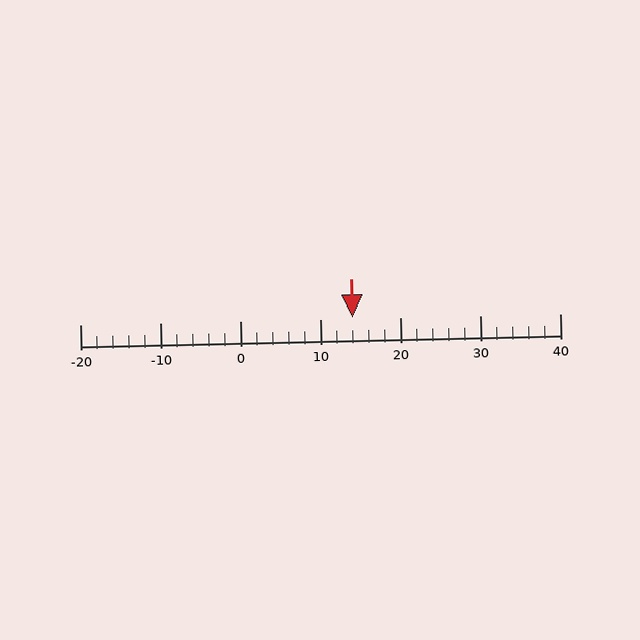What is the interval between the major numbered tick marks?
The major tick marks are spaced 10 units apart.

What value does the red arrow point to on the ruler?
The red arrow points to approximately 14.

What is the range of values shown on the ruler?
The ruler shows values from -20 to 40.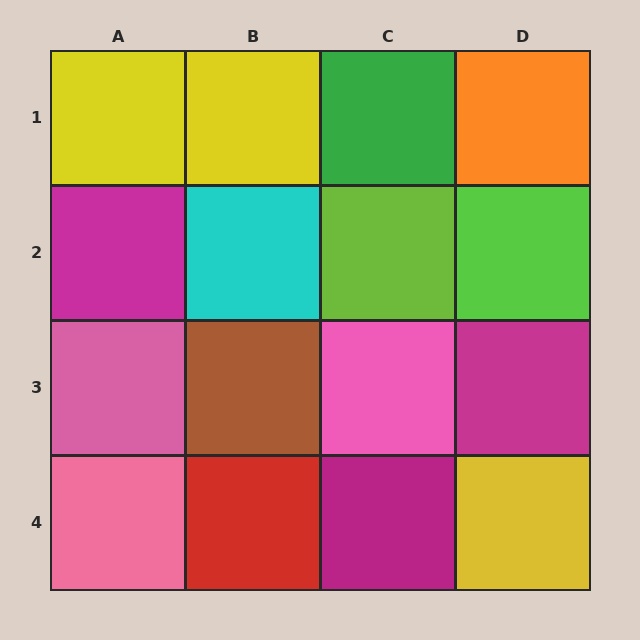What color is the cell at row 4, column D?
Yellow.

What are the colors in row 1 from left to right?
Yellow, yellow, green, orange.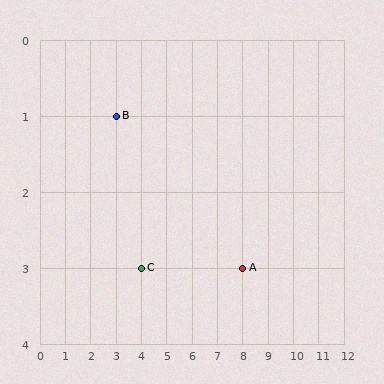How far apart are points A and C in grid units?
Points A and C are 4 columns apart.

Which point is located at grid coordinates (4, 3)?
Point C is at (4, 3).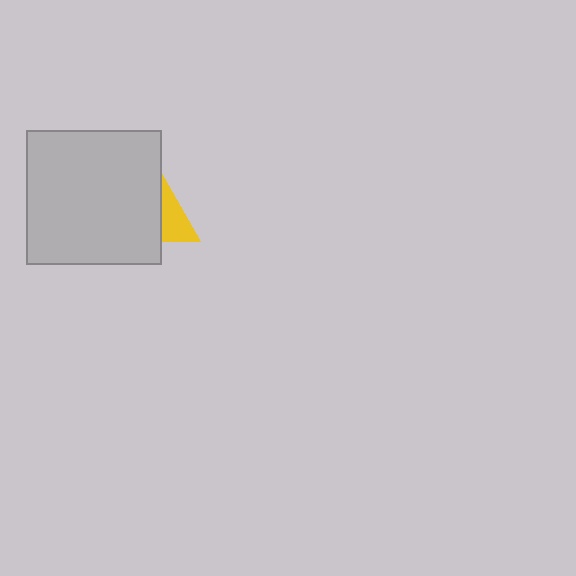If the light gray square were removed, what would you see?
You would see the complete yellow triangle.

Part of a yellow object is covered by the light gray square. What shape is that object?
It is a triangle.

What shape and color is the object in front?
The object in front is a light gray square.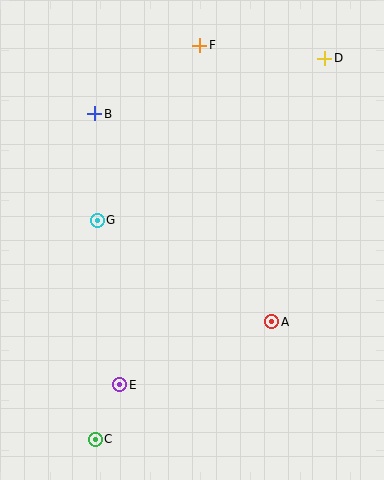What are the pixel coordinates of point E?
Point E is at (120, 385).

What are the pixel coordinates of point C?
Point C is at (95, 439).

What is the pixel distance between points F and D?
The distance between F and D is 125 pixels.